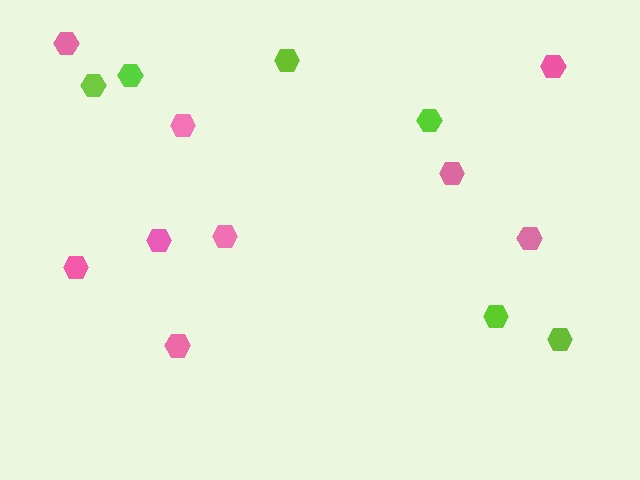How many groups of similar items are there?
There are 2 groups: one group of pink hexagons (9) and one group of lime hexagons (6).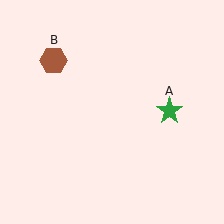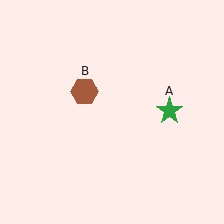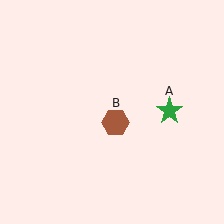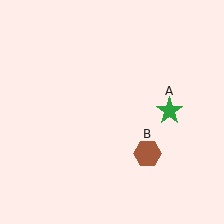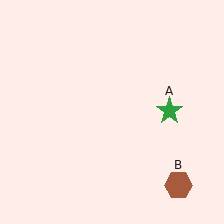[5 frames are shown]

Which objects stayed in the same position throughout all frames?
Green star (object A) remained stationary.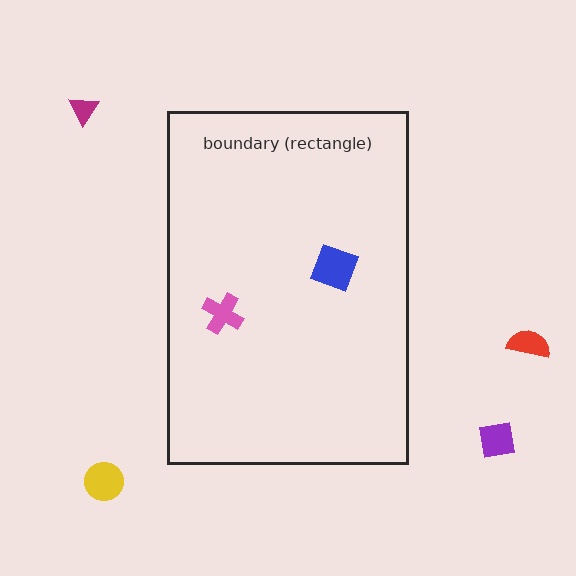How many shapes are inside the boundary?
2 inside, 4 outside.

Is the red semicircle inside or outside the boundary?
Outside.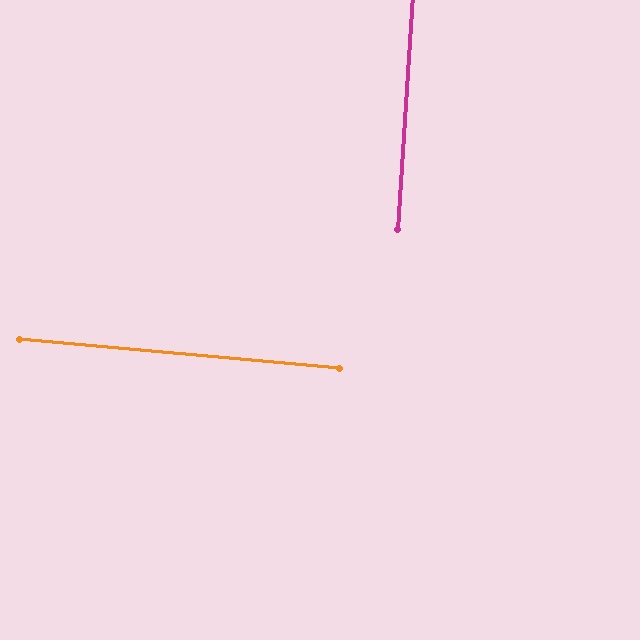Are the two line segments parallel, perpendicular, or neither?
Perpendicular — they meet at approximately 88°.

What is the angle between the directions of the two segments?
Approximately 88 degrees.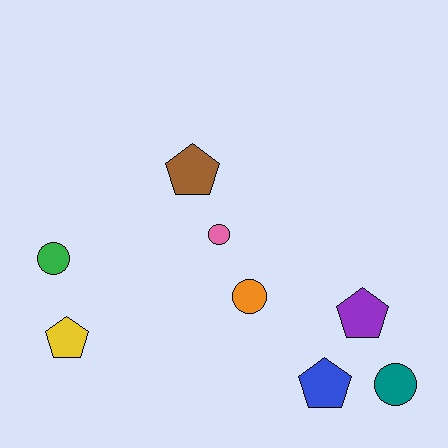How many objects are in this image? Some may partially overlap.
There are 8 objects.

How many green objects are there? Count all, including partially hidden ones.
There is 1 green object.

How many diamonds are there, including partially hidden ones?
There are no diamonds.